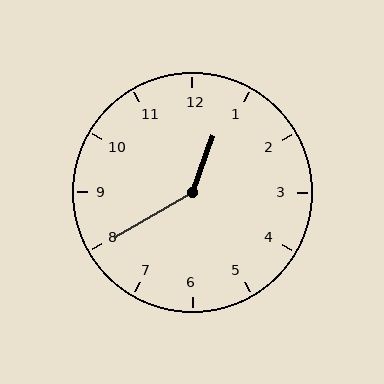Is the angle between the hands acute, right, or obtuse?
It is obtuse.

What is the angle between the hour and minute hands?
Approximately 140 degrees.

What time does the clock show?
12:40.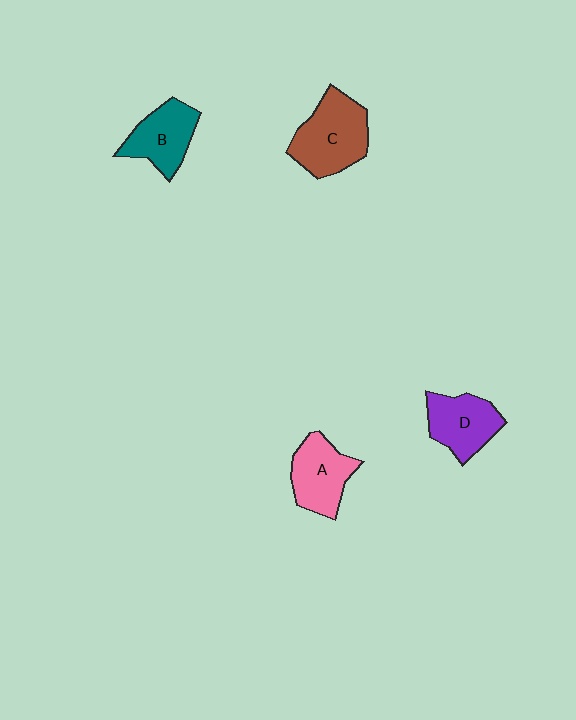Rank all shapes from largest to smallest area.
From largest to smallest: C (brown), A (pink), D (purple), B (teal).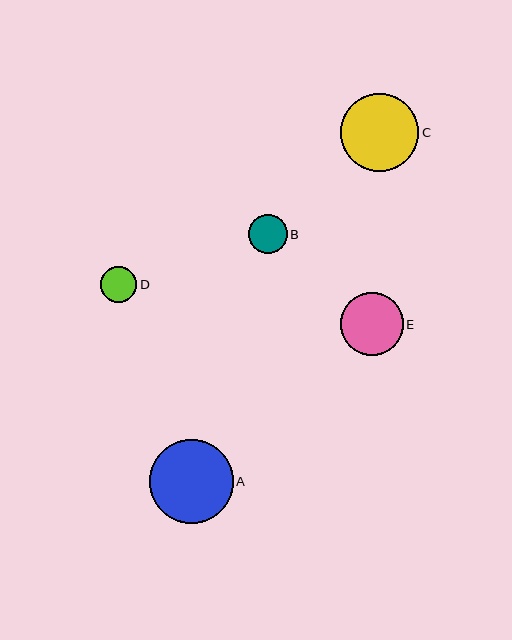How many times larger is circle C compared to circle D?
Circle C is approximately 2.2 times the size of circle D.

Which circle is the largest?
Circle A is the largest with a size of approximately 84 pixels.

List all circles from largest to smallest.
From largest to smallest: A, C, E, B, D.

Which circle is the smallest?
Circle D is the smallest with a size of approximately 36 pixels.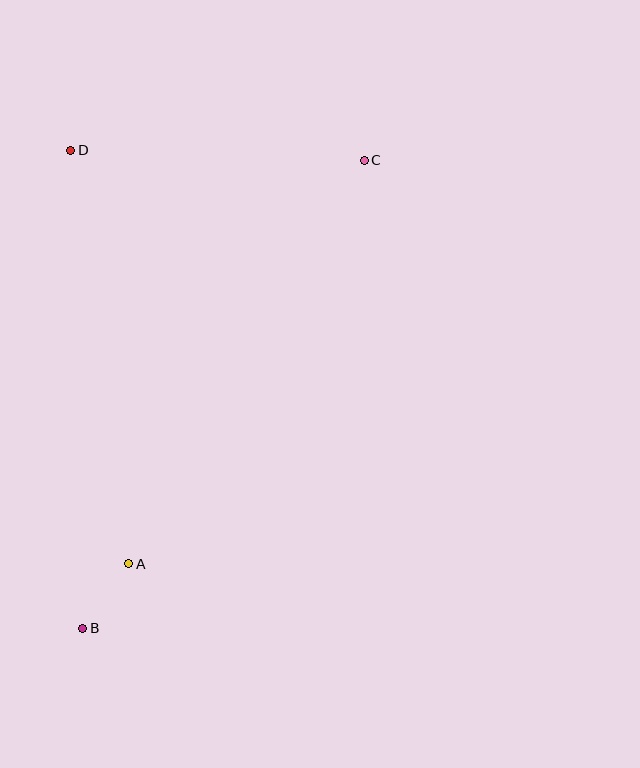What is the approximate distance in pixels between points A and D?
The distance between A and D is approximately 418 pixels.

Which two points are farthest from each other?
Points B and C are farthest from each other.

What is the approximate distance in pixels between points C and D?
The distance between C and D is approximately 294 pixels.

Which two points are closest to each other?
Points A and B are closest to each other.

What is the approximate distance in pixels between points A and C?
The distance between A and C is approximately 467 pixels.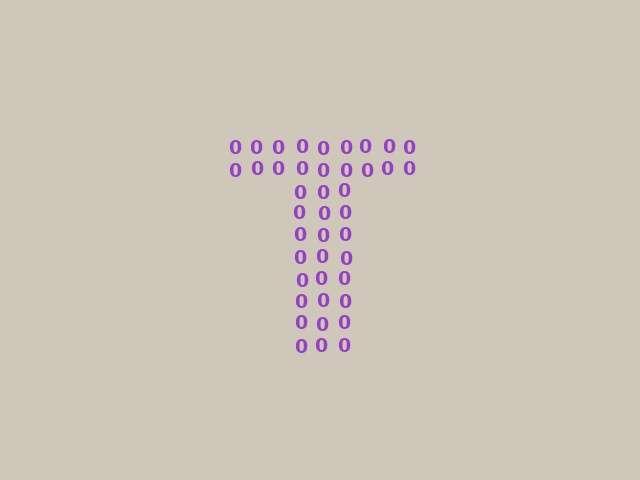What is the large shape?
The large shape is the letter T.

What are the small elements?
The small elements are digit 0's.